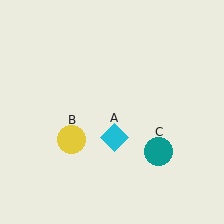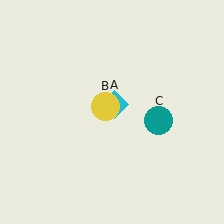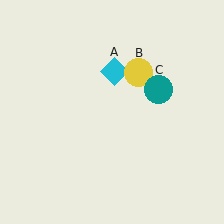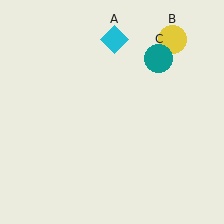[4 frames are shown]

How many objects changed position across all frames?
3 objects changed position: cyan diamond (object A), yellow circle (object B), teal circle (object C).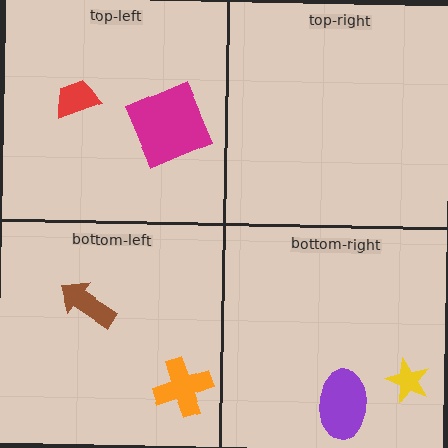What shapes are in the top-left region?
The magenta square, the red trapezoid.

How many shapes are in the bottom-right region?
2.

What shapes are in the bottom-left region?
The orange cross, the brown arrow.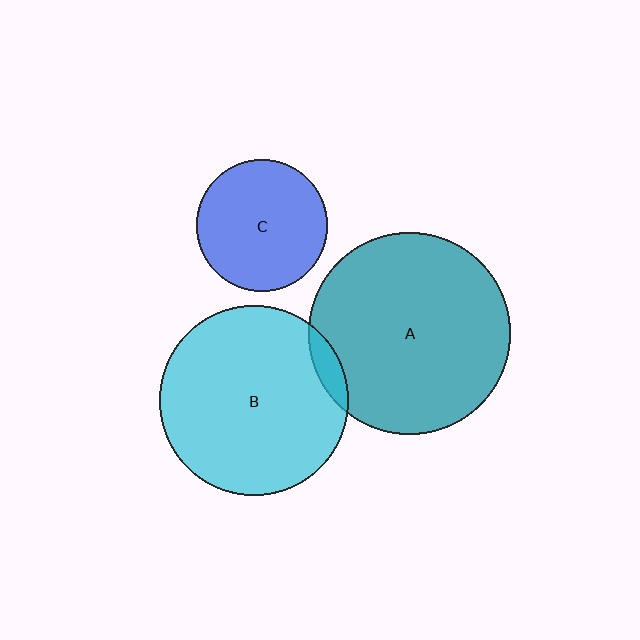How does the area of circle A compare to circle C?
Approximately 2.4 times.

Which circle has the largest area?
Circle A (teal).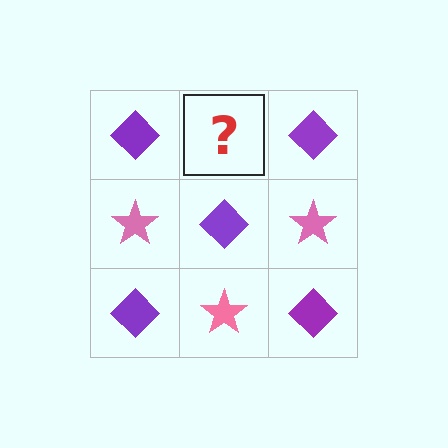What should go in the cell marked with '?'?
The missing cell should contain a pink star.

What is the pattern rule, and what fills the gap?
The rule is that it alternates purple diamond and pink star in a checkerboard pattern. The gap should be filled with a pink star.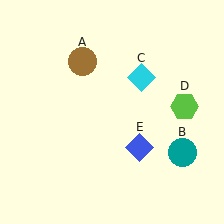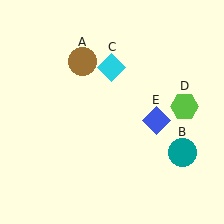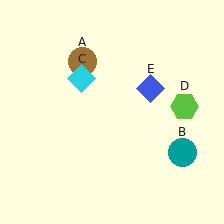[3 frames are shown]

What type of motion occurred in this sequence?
The cyan diamond (object C), blue diamond (object E) rotated counterclockwise around the center of the scene.